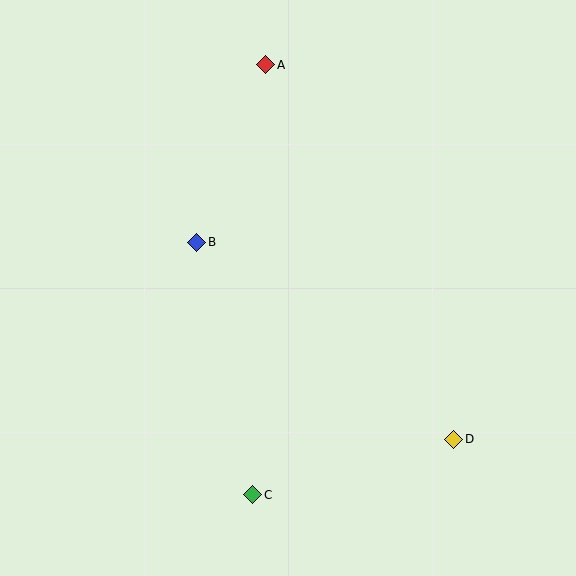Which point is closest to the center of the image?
Point B at (196, 242) is closest to the center.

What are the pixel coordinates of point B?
Point B is at (196, 242).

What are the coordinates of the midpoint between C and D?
The midpoint between C and D is at (353, 467).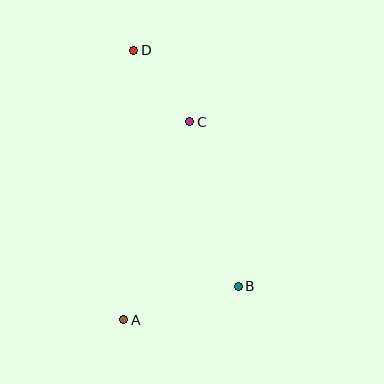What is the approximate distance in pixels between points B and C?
The distance between B and C is approximately 171 pixels.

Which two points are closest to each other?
Points C and D are closest to each other.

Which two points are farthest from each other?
Points A and D are farthest from each other.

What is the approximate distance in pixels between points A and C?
The distance between A and C is approximately 209 pixels.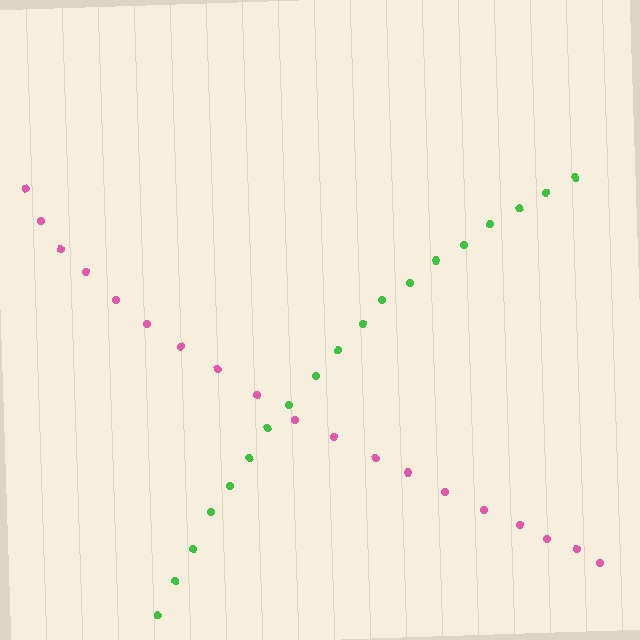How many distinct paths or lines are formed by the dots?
There are 2 distinct paths.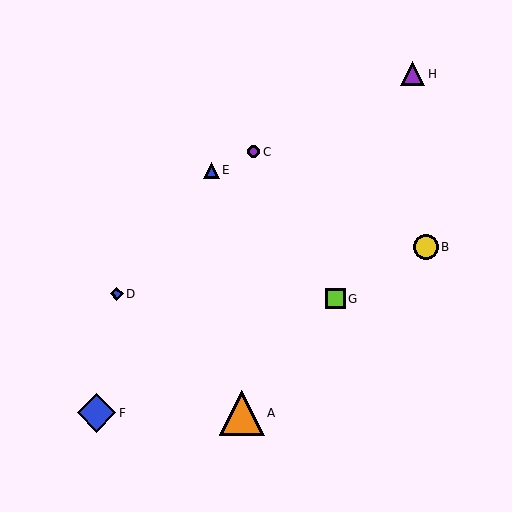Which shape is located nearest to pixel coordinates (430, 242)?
The yellow circle (labeled B) at (426, 247) is nearest to that location.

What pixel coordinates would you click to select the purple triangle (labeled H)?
Click at (413, 74) to select the purple triangle H.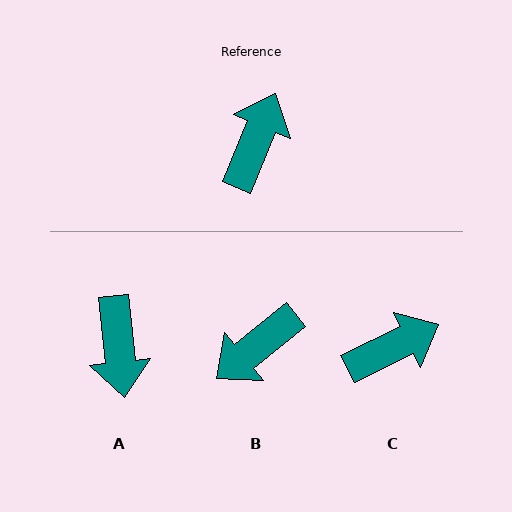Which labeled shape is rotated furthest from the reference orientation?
A, about 151 degrees away.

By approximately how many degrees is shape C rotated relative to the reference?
Approximately 41 degrees clockwise.